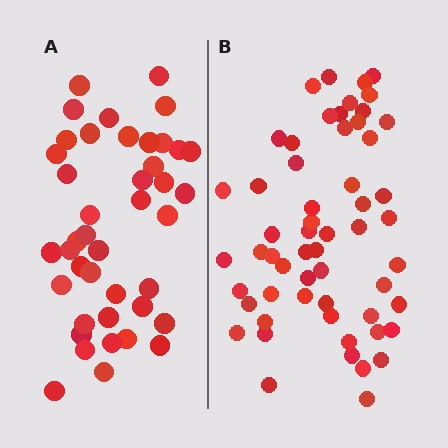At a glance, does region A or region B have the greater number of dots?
Region B (the right region) has more dots.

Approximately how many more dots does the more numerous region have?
Region B has approximately 15 more dots than region A.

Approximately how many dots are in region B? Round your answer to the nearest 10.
About 60 dots. (The exact count is 57, which rounds to 60.)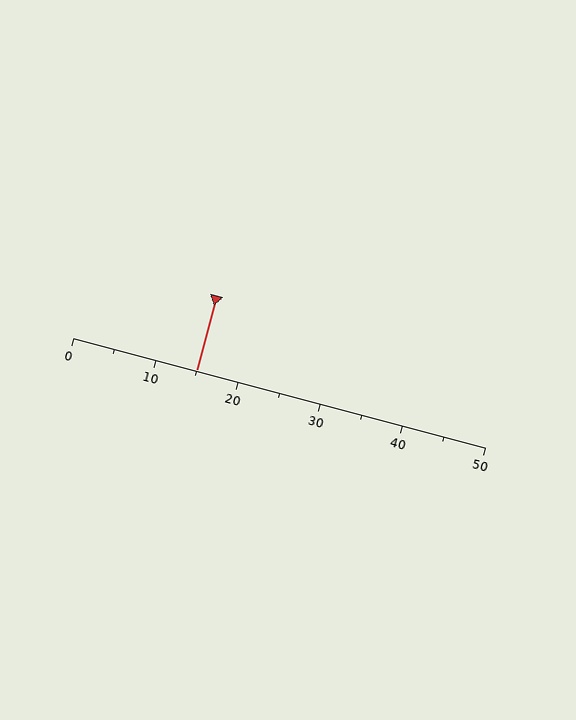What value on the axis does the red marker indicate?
The marker indicates approximately 15.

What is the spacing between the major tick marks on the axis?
The major ticks are spaced 10 apart.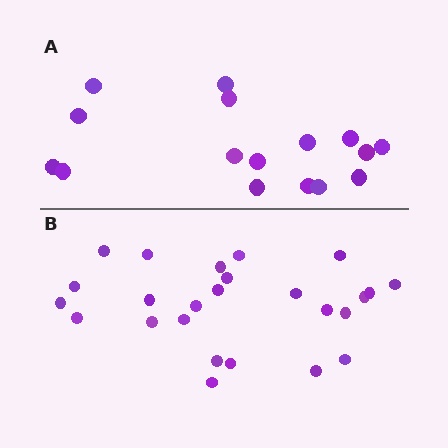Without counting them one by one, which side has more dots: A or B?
Region B (the bottom region) has more dots.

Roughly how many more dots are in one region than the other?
Region B has roughly 8 or so more dots than region A.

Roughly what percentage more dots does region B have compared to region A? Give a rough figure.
About 55% more.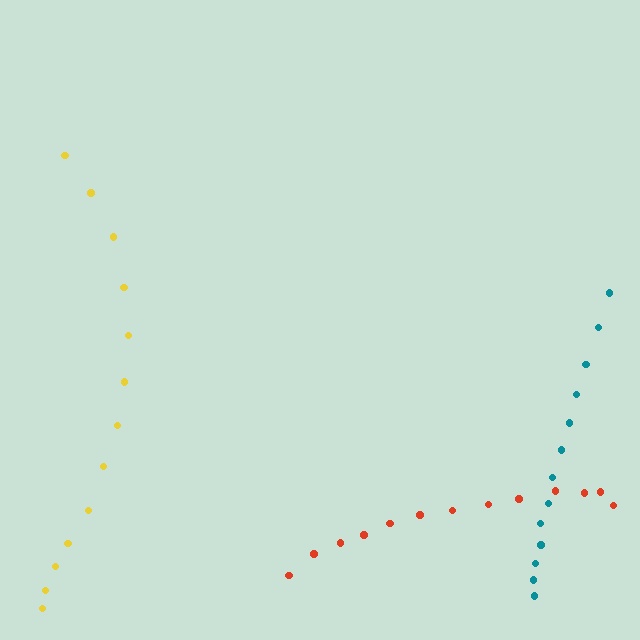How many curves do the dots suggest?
There are 3 distinct paths.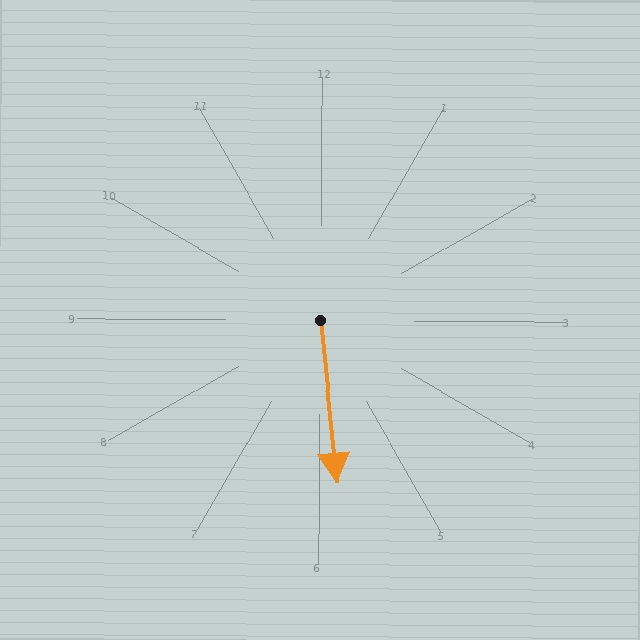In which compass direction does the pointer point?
South.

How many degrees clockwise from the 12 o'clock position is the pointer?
Approximately 174 degrees.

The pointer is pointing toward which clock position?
Roughly 6 o'clock.